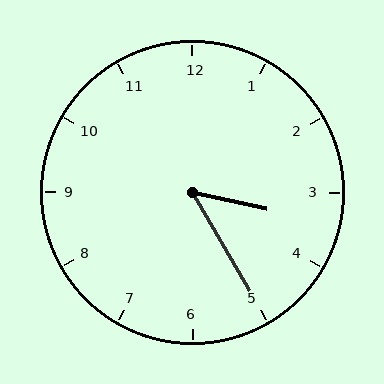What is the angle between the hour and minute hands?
Approximately 48 degrees.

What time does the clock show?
3:25.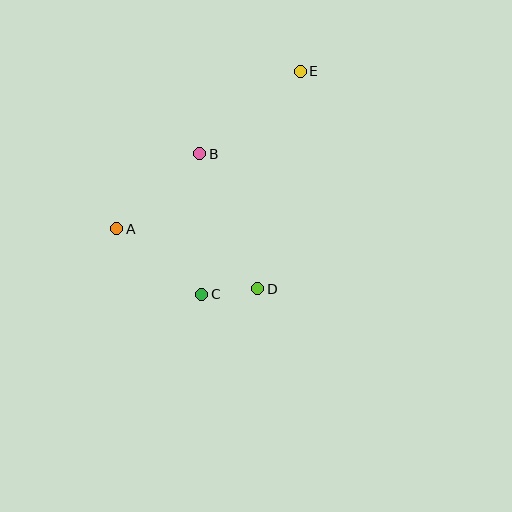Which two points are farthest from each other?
Points C and E are farthest from each other.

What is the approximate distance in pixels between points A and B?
The distance between A and B is approximately 112 pixels.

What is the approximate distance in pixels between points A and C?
The distance between A and C is approximately 107 pixels.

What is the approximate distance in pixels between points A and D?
The distance between A and D is approximately 153 pixels.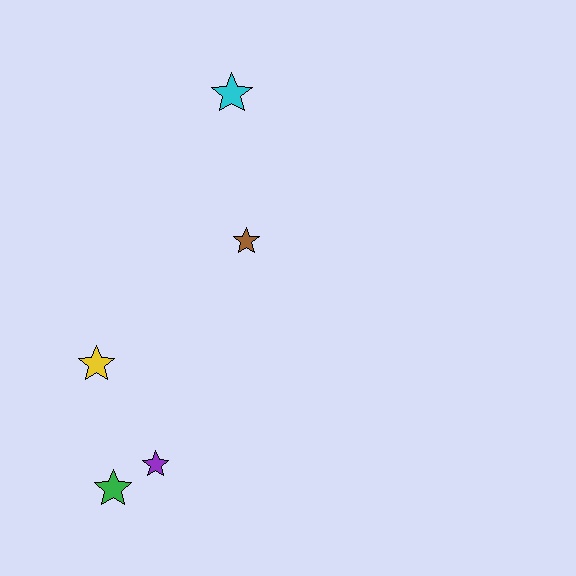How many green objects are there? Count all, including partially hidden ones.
There is 1 green object.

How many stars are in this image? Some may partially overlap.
There are 5 stars.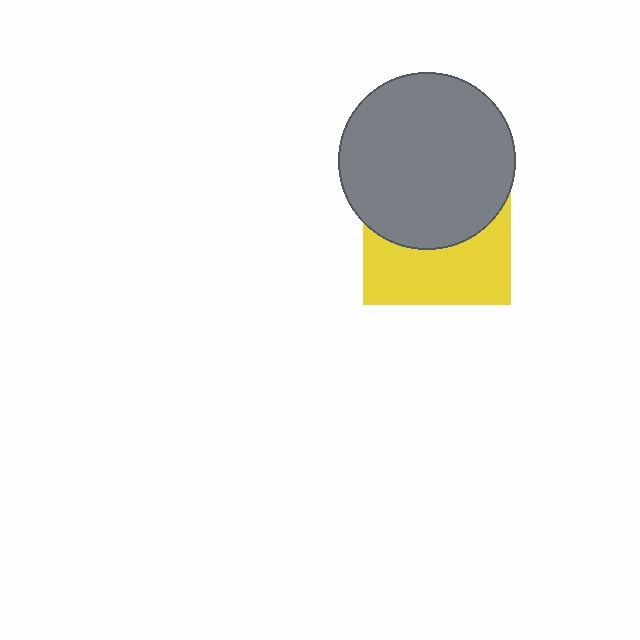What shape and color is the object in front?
The object in front is a gray circle.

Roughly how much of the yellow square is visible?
About half of it is visible (roughly 46%).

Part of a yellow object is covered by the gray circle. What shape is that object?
It is a square.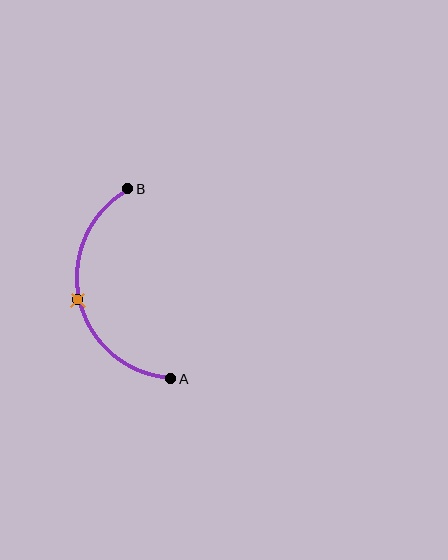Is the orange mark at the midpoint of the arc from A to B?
Yes. The orange mark lies on the arc at equal arc-length from both A and B — it is the arc midpoint.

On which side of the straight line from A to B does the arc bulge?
The arc bulges to the left of the straight line connecting A and B.